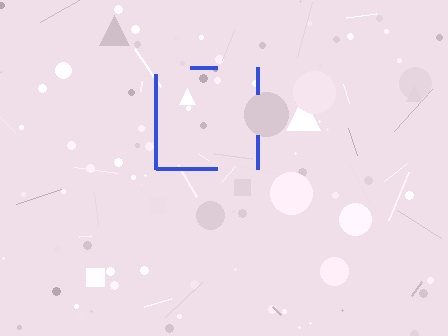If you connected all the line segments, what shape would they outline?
They would outline a square.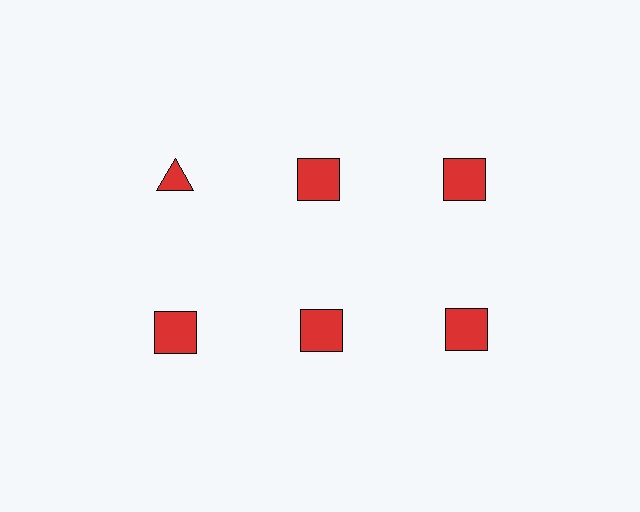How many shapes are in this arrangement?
There are 6 shapes arranged in a grid pattern.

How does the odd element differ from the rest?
It has a different shape: triangle instead of square.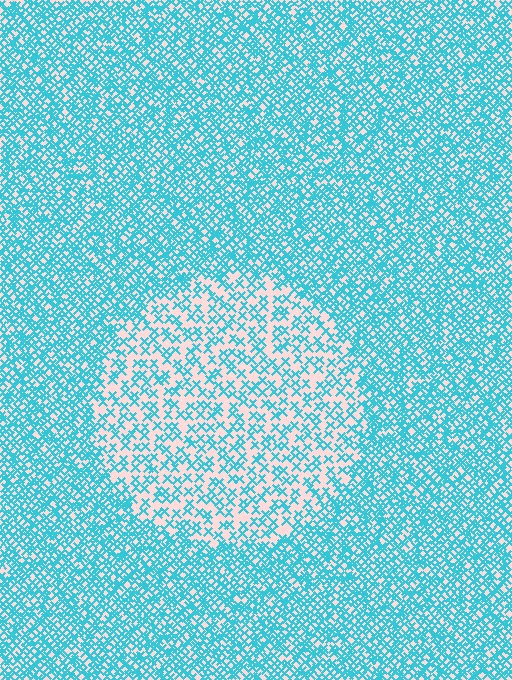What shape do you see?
I see a circle.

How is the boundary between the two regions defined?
The boundary is defined by a change in element density (approximately 2.2x ratio). All elements are the same color, size, and shape.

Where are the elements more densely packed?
The elements are more densely packed outside the circle boundary.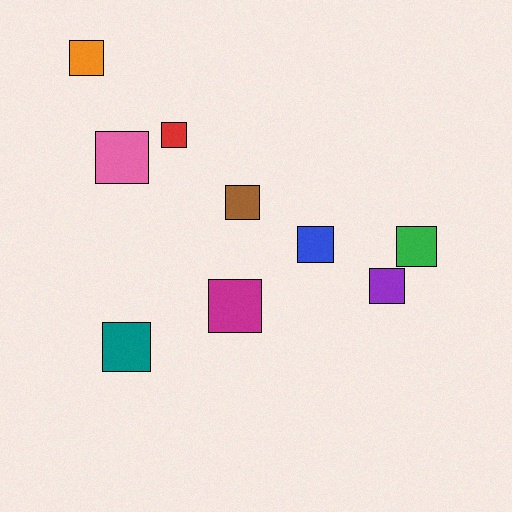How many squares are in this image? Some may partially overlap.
There are 9 squares.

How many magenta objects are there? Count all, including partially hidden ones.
There is 1 magenta object.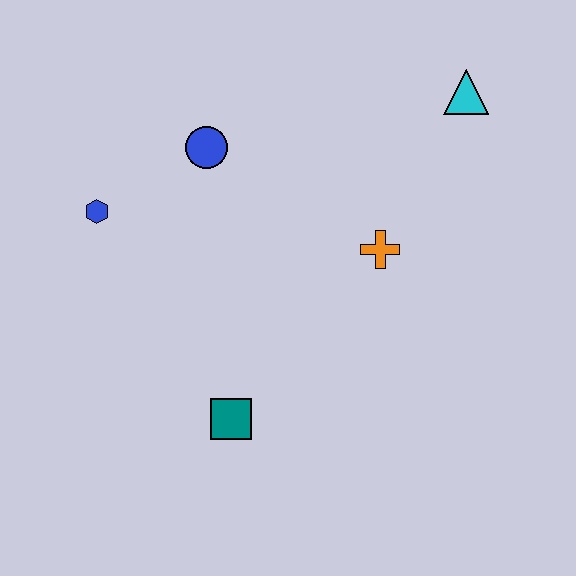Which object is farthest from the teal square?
The cyan triangle is farthest from the teal square.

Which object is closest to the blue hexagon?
The blue circle is closest to the blue hexagon.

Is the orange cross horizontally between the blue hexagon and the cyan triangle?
Yes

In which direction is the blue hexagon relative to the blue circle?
The blue hexagon is to the left of the blue circle.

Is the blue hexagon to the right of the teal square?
No